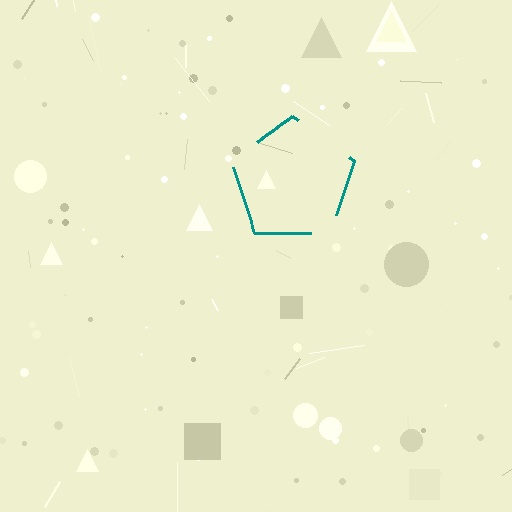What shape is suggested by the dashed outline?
The dashed outline suggests a pentagon.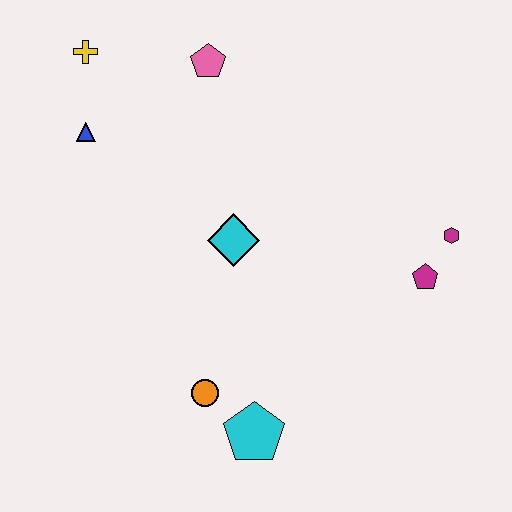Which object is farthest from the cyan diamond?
The yellow cross is farthest from the cyan diamond.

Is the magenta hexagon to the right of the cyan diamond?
Yes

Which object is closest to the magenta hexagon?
The magenta pentagon is closest to the magenta hexagon.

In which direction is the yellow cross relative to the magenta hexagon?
The yellow cross is to the left of the magenta hexagon.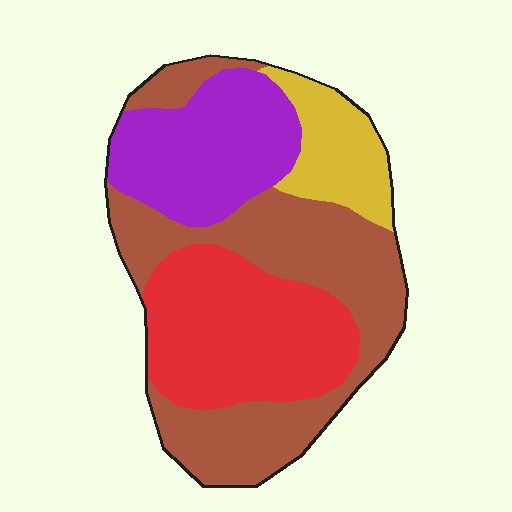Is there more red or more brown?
Brown.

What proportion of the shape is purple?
Purple takes up about one fifth (1/5) of the shape.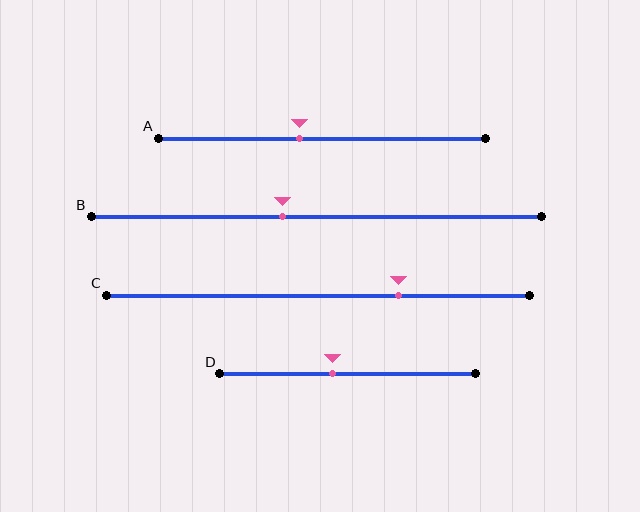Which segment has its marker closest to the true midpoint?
Segment D has its marker closest to the true midpoint.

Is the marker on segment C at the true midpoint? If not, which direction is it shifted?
No, the marker on segment C is shifted to the right by about 19% of the segment length.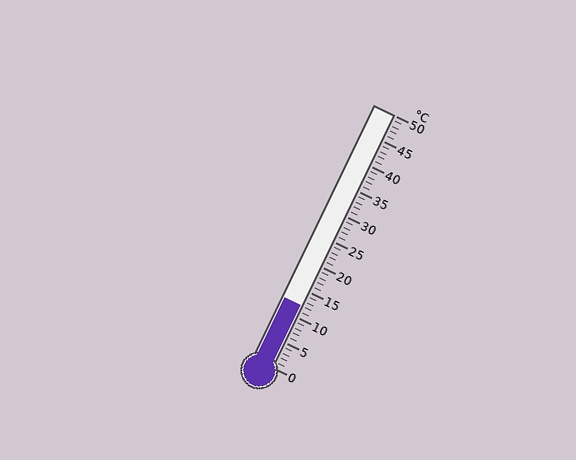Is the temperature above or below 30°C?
The temperature is below 30°C.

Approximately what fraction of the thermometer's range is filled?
The thermometer is filled to approximately 25% of its range.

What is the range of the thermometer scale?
The thermometer scale ranges from 0°C to 50°C.